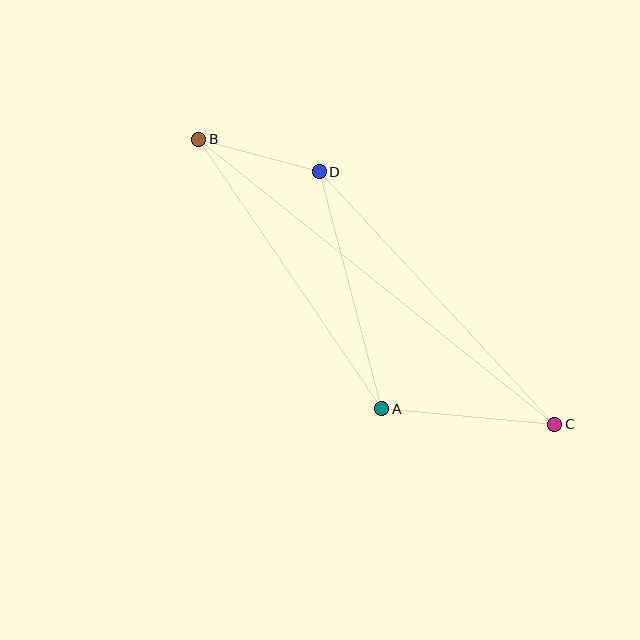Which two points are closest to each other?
Points B and D are closest to each other.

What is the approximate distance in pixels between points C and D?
The distance between C and D is approximately 345 pixels.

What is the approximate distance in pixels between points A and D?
The distance between A and D is approximately 245 pixels.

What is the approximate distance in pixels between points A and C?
The distance between A and C is approximately 173 pixels.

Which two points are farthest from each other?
Points B and C are farthest from each other.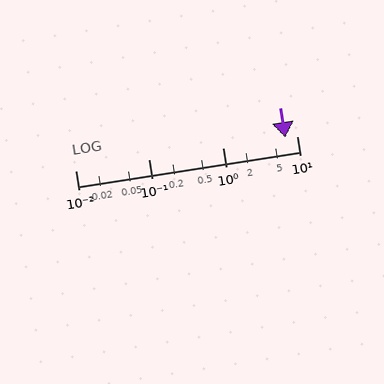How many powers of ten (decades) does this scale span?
The scale spans 3 decades, from 0.01 to 10.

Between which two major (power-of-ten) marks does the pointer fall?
The pointer is between 1 and 10.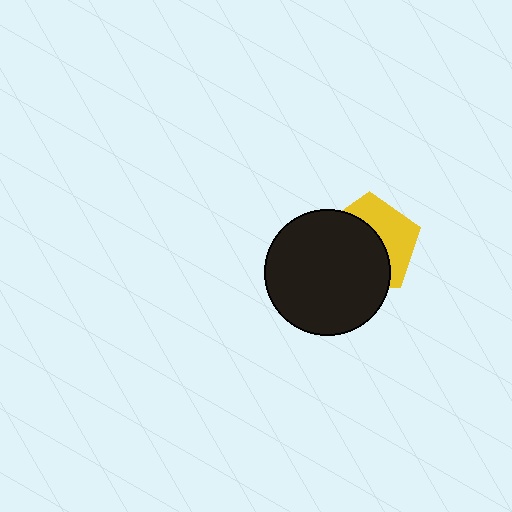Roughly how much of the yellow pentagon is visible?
A small part of it is visible (roughly 41%).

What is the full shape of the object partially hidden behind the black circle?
The partially hidden object is a yellow pentagon.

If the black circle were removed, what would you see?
You would see the complete yellow pentagon.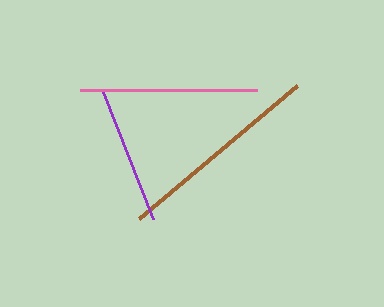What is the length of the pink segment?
The pink segment is approximately 177 pixels long.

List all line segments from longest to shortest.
From longest to shortest: brown, pink, purple.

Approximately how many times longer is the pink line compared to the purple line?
The pink line is approximately 1.3 times the length of the purple line.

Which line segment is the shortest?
The purple line is the shortest at approximately 136 pixels.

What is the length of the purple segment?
The purple segment is approximately 136 pixels long.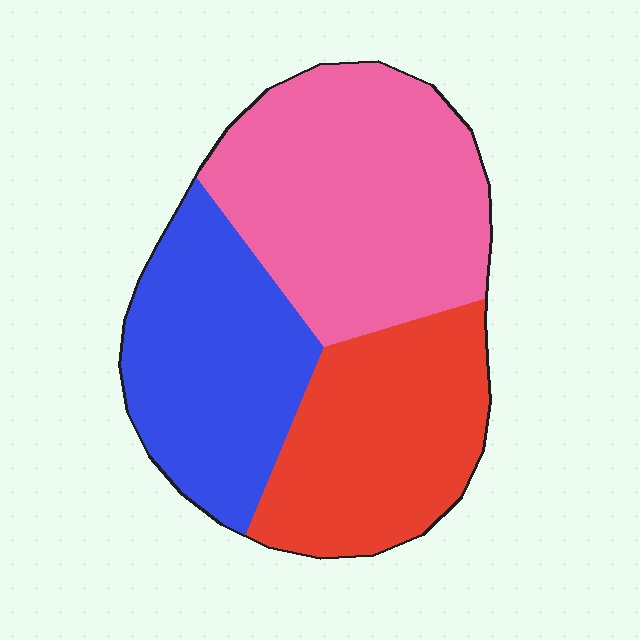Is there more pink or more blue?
Pink.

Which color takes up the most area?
Pink, at roughly 40%.